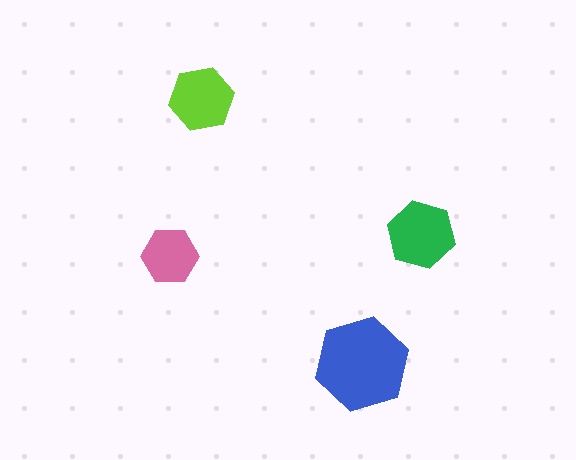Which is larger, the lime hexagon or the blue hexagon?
The blue one.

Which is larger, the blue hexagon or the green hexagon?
The blue one.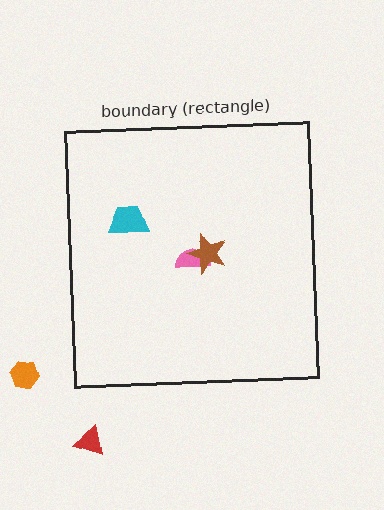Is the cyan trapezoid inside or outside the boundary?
Inside.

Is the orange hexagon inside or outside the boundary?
Outside.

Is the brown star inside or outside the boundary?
Inside.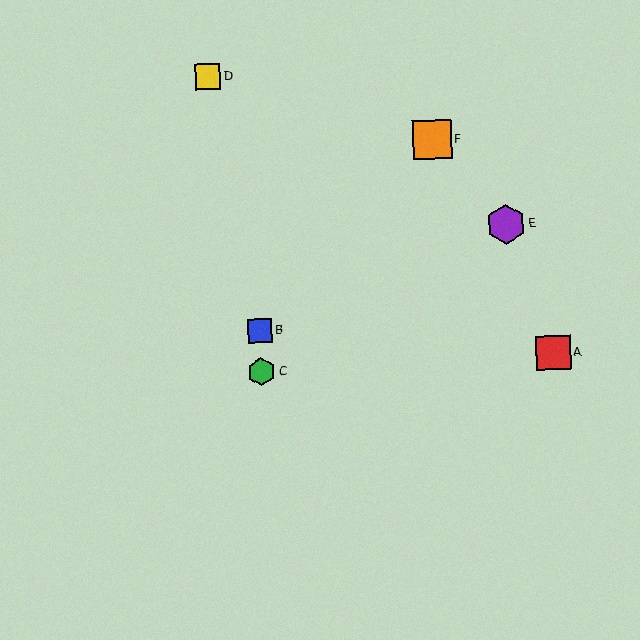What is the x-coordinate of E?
Object E is at x≈506.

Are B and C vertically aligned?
Yes, both are at x≈260.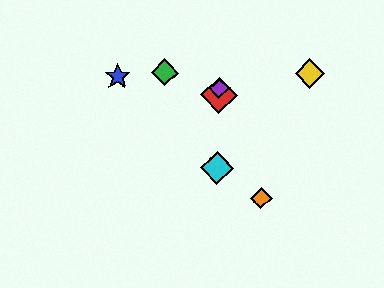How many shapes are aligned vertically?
3 shapes (the red diamond, the purple diamond, the cyan diamond) are aligned vertically.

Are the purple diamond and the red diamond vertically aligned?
Yes, both are at x≈219.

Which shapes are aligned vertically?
The red diamond, the purple diamond, the cyan diamond are aligned vertically.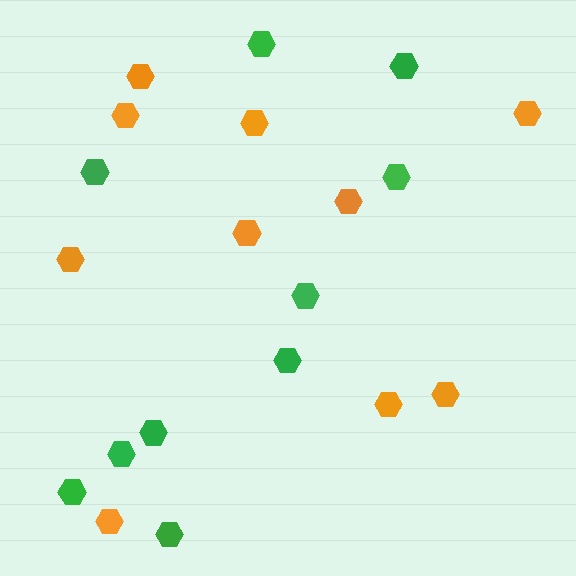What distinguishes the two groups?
There are 2 groups: one group of green hexagons (10) and one group of orange hexagons (10).